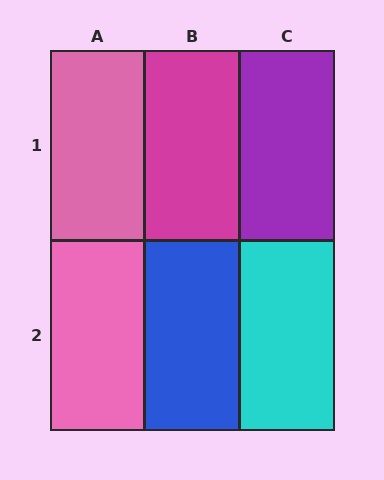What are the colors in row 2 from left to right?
Pink, blue, cyan.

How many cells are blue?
1 cell is blue.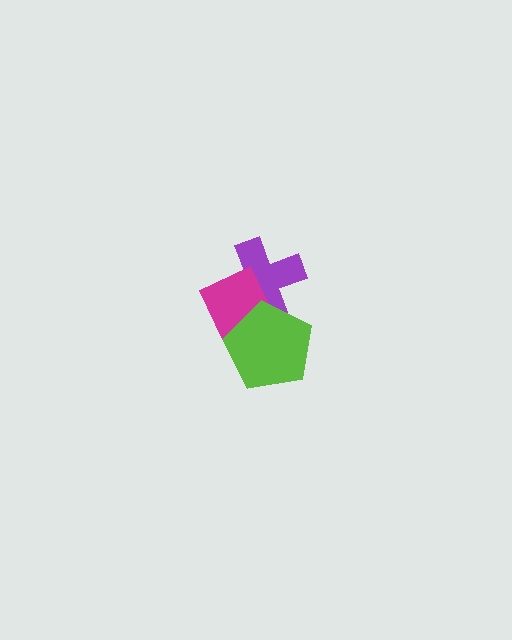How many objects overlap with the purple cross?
2 objects overlap with the purple cross.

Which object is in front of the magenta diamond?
The lime pentagon is in front of the magenta diamond.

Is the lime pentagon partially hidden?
No, no other shape covers it.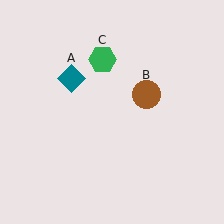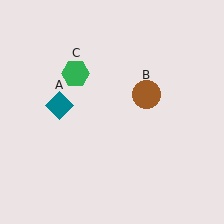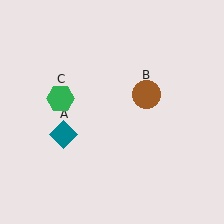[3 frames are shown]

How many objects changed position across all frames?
2 objects changed position: teal diamond (object A), green hexagon (object C).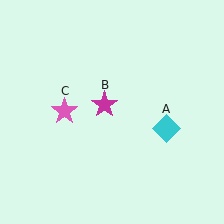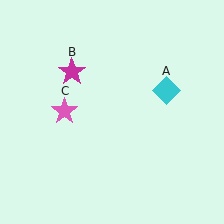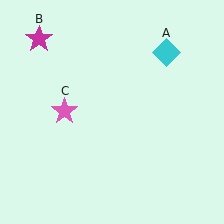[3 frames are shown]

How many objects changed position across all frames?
2 objects changed position: cyan diamond (object A), magenta star (object B).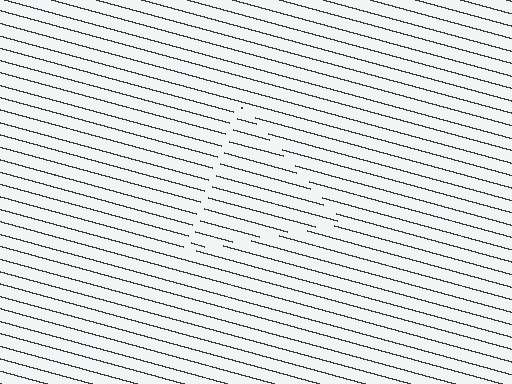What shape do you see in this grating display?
An illusory triangle. The interior of the shape contains the same grating, shifted by half a period — the contour is defined by the phase discontinuity where line-ends from the inner and outer gratings abut.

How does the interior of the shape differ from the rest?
The interior of the shape contains the same grating, shifted by half a period — the contour is defined by the phase discontinuity where line-ends from the inner and outer gratings abut.